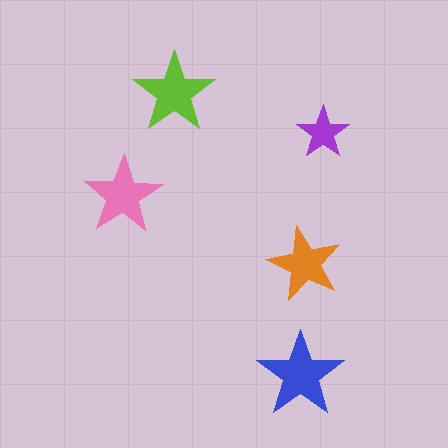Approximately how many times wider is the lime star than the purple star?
About 1.5 times wider.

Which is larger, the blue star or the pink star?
The blue one.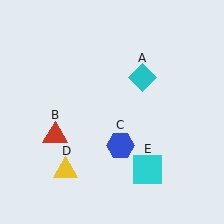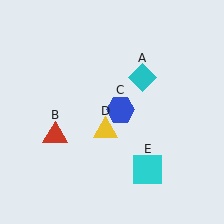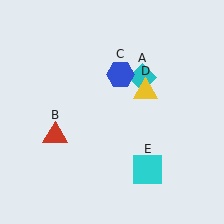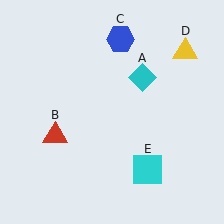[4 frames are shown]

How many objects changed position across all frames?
2 objects changed position: blue hexagon (object C), yellow triangle (object D).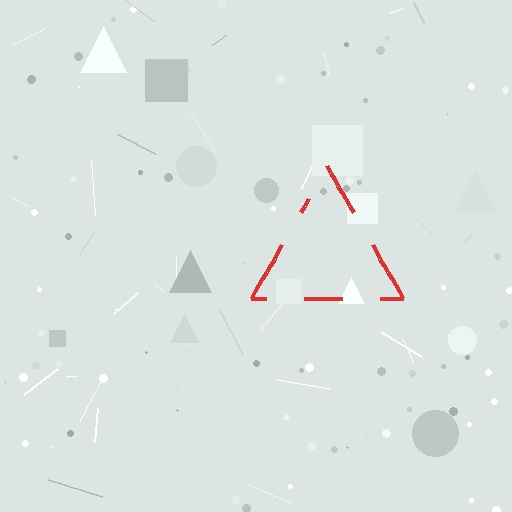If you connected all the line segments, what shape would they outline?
They would outline a triangle.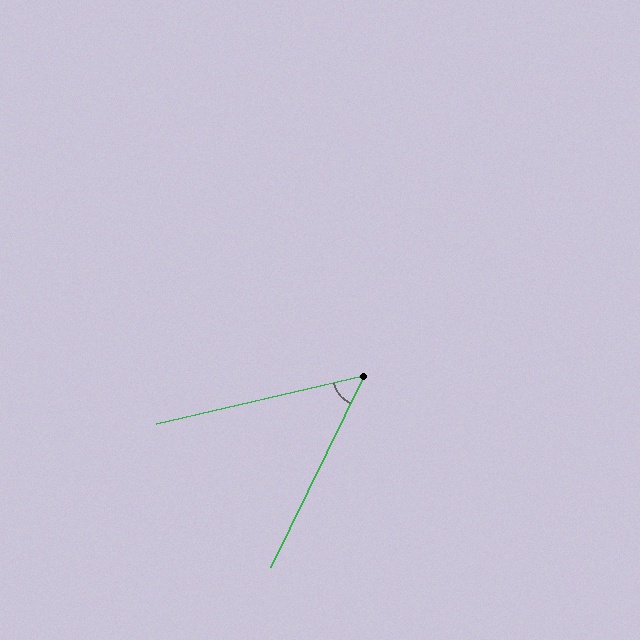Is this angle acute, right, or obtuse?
It is acute.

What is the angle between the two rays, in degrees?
Approximately 51 degrees.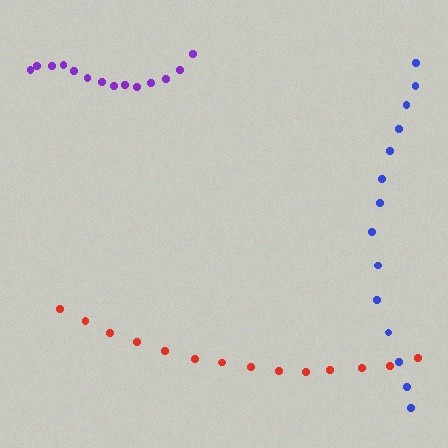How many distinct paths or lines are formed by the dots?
There are 3 distinct paths.